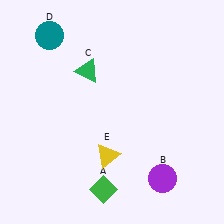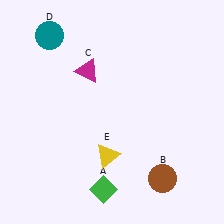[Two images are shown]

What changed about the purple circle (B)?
In Image 1, B is purple. In Image 2, it changed to brown.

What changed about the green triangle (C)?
In Image 1, C is green. In Image 2, it changed to magenta.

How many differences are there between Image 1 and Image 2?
There are 2 differences between the two images.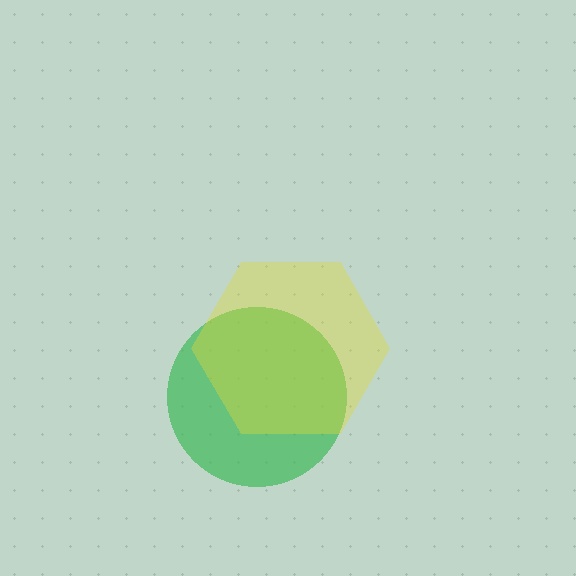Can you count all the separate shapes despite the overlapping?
Yes, there are 2 separate shapes.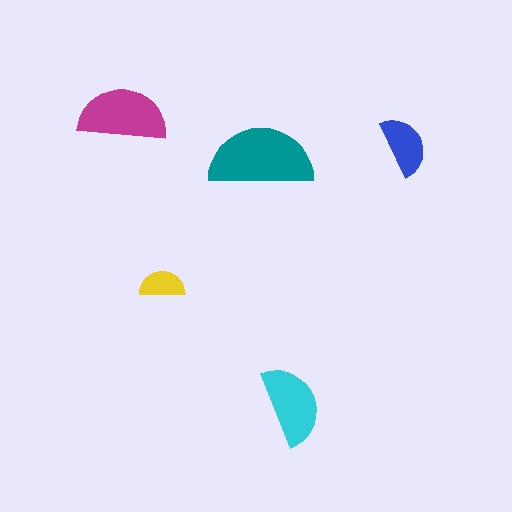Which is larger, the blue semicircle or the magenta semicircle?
The magenta one.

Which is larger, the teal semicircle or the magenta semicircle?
The teal one.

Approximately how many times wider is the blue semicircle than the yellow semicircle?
About 1.5 times wider.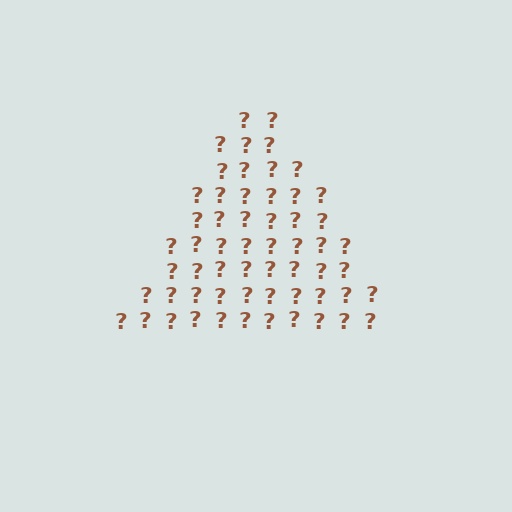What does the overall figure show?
The overall figure shows a triangle.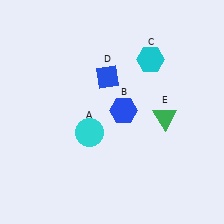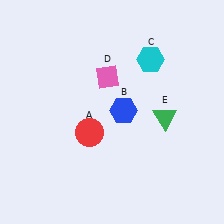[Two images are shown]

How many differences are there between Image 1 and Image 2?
There are 2 differences between the two images.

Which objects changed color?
A changed from cyan to red. D changed from blue to pink.